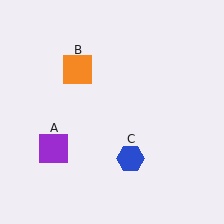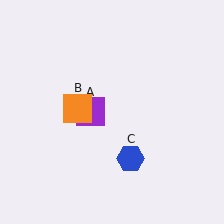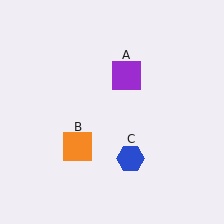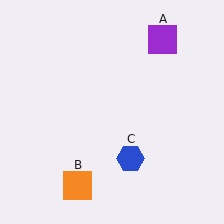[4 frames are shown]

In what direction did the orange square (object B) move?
The orange square (object B) moved down.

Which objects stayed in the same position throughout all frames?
Blue hexagon (object C) remained stationary.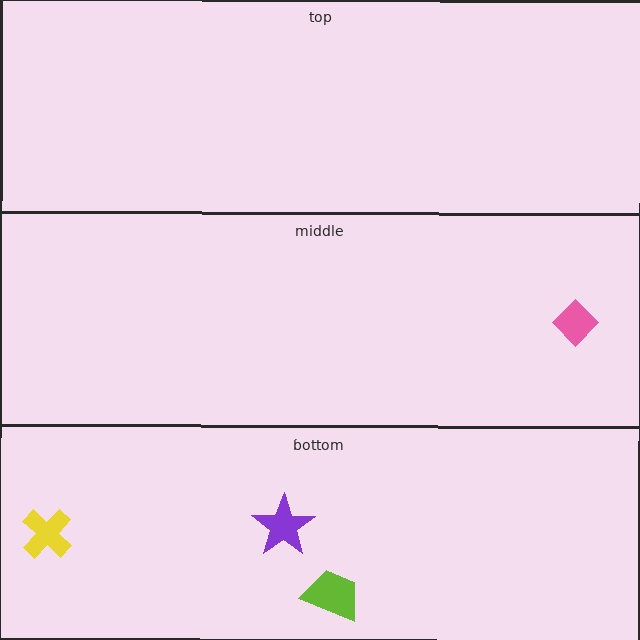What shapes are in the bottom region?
The lime trapezoid, the purple star, the yellow cross.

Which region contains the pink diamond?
The middle region.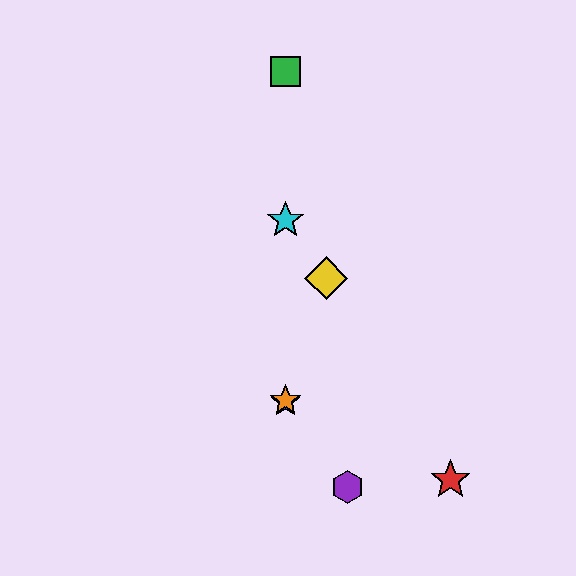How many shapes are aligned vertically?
4 shapes (the blue star, the green square, the orange star, the cyan star) are aligned vertically.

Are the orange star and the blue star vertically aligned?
Yes, both are at x≈285.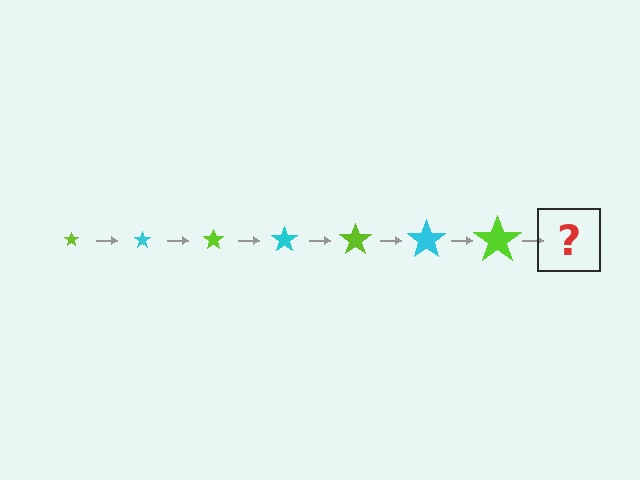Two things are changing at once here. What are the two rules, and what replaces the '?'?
The two rules are that the star grows larger each step and the color cycles through lime and cyan. The '?' should be a cyan star, larger than the previous one.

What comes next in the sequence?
The next element should be a cyan star, larger than the previous one.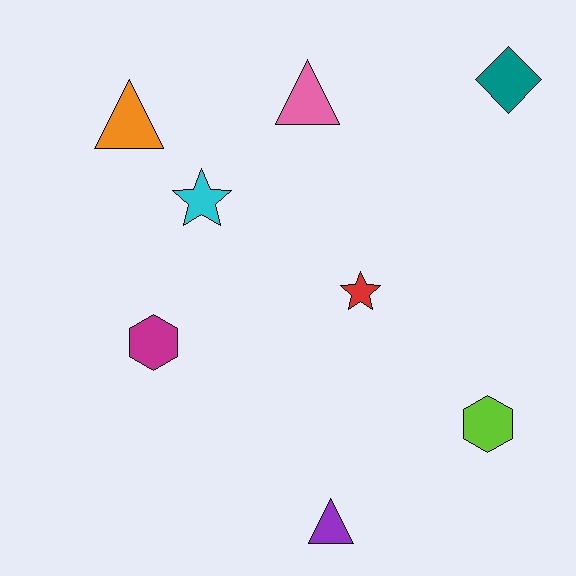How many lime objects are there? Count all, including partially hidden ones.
There is 1 lime object.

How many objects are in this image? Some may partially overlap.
There are 8 objects.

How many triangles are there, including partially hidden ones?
There are 3 triangles.